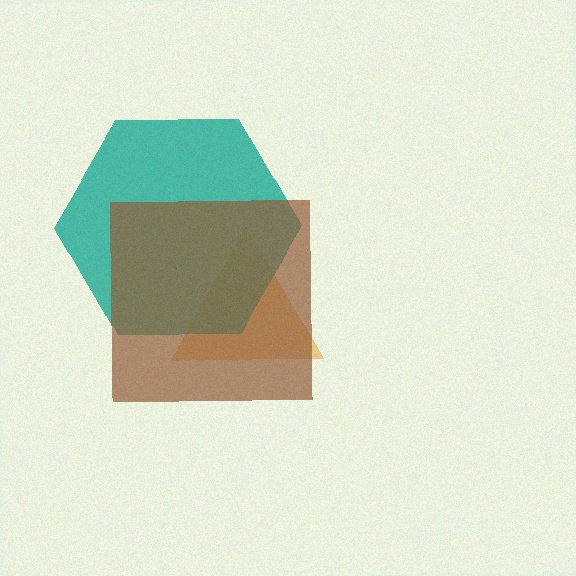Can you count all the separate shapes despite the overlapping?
Yes, there are 3 separate shapes.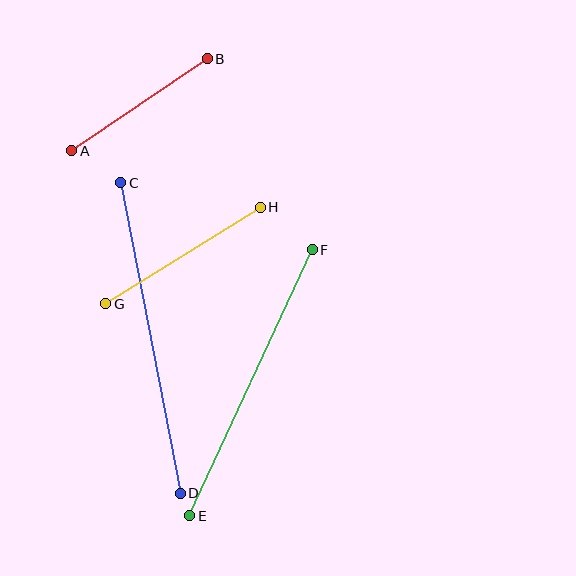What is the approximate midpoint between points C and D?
The midpoint is at approximately (151, 338) pixels.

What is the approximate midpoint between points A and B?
The midpoint is at approximately (139, 105) pixels.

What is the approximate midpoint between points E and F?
The midpoint is at approximately (251, 383) pixels.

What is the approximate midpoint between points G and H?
The midpoint is at approximately (183, 256) pixels.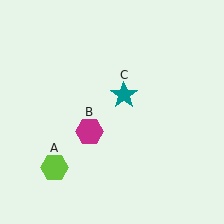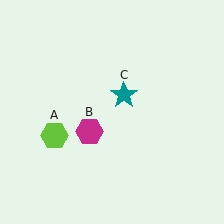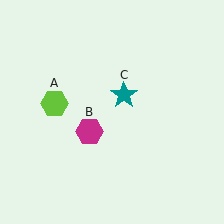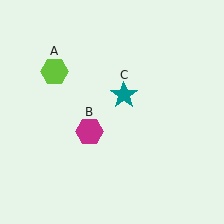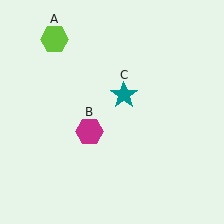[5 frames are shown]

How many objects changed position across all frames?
1 object changed position: lime hexagon (object A).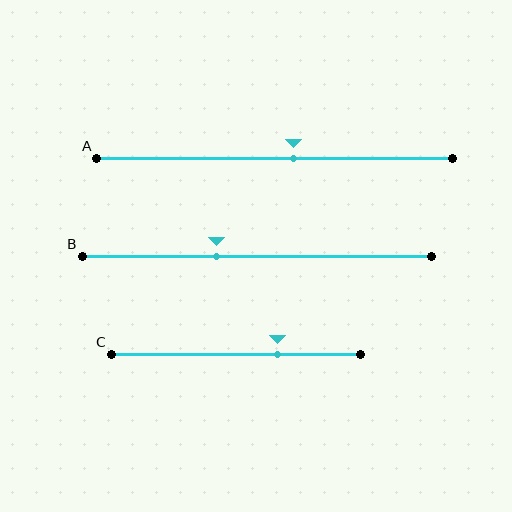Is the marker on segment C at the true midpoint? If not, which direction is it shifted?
No, the marker on segment C is shifted to the right by about 17% of the segment length.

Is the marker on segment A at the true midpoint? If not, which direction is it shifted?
No, the marker on segment A is shifted to the right by about 5% of the segment length.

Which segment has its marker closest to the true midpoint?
Segment A has its marker closest to the true midpoint.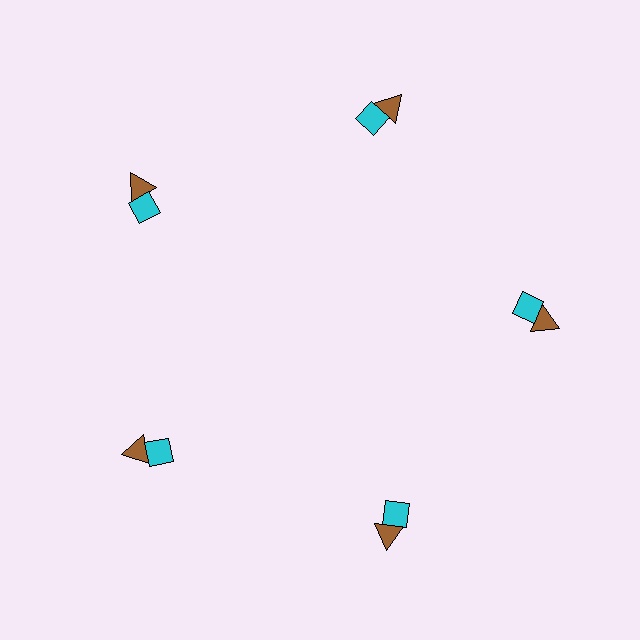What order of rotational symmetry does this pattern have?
This pattern has 5-fold rotational symmetry.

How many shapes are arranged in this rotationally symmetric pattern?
There are 10 shapes, arranged in 5 groups of 2.